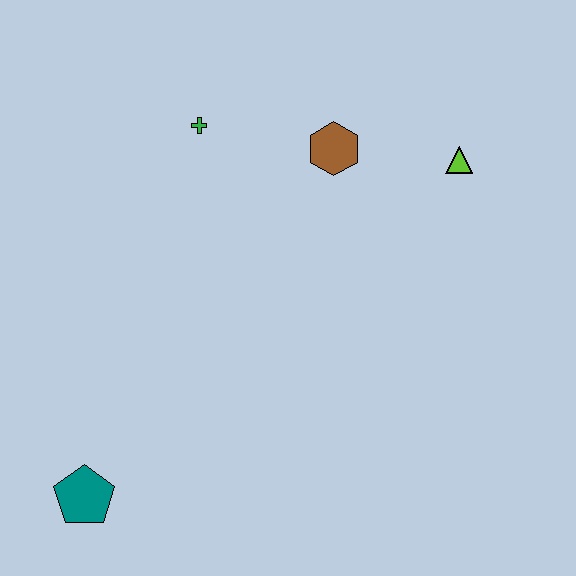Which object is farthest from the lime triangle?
The teal pentagon is farthest from the lime triangle.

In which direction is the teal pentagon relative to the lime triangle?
The teal pentagon is to the left of the lime triangle.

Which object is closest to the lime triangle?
The brown hexagon is closest to the lime triangle.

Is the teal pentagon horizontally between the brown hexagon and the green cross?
No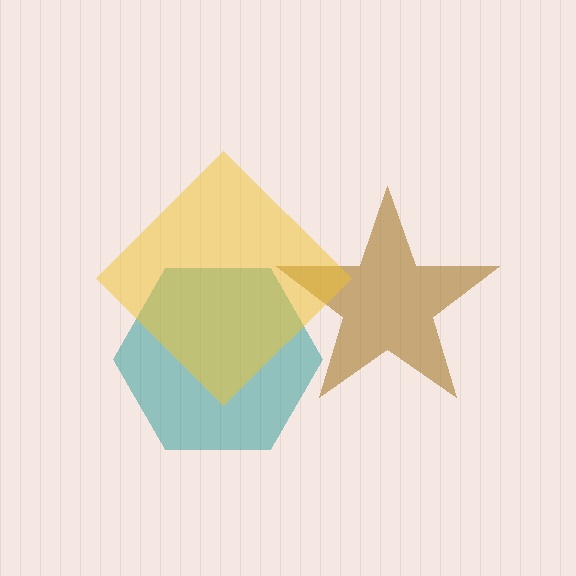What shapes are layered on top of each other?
The layered shapes are: a brown star, a teal hexagon, a yellow diamond.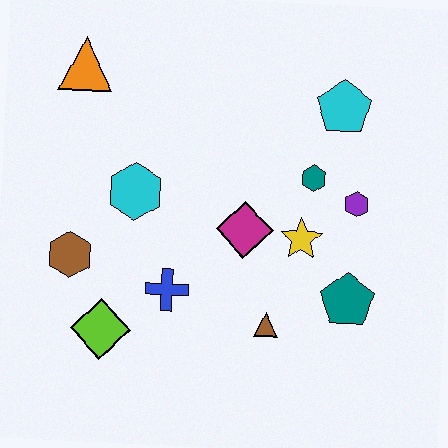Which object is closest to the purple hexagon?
The teal hexagon is closest to the purple hexagon.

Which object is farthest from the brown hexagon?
The cyan pentagon is farthest from the brown hexagon.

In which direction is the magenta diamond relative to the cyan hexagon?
The magenta diamond is to the right of the cyan hexagon.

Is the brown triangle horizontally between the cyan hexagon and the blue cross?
No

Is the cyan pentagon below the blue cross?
No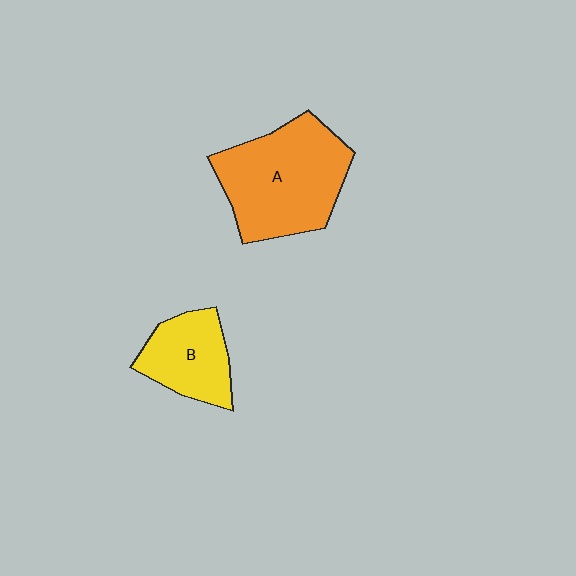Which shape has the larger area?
Shape A (orange).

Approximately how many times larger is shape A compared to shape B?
Approximately 1.8 times.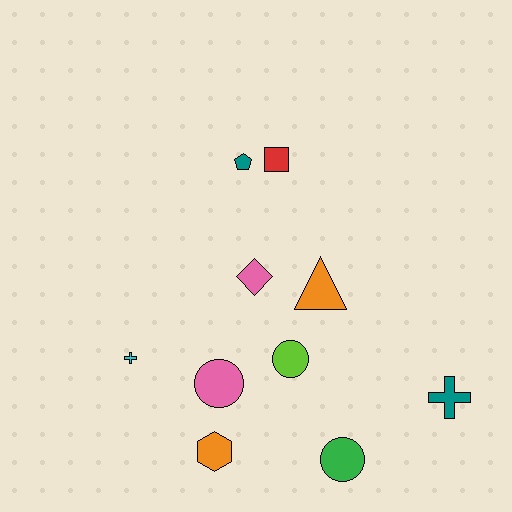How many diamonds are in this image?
There is 1 diamond.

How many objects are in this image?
There are 10 objects.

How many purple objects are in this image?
There are no purple objects.